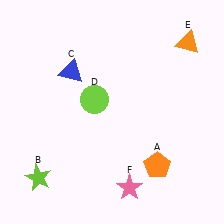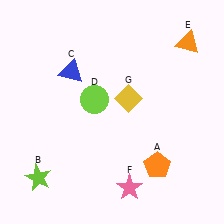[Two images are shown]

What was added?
A yellow diamond (G) was added in Image 2.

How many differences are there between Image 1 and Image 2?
There is 1 difference between the two images.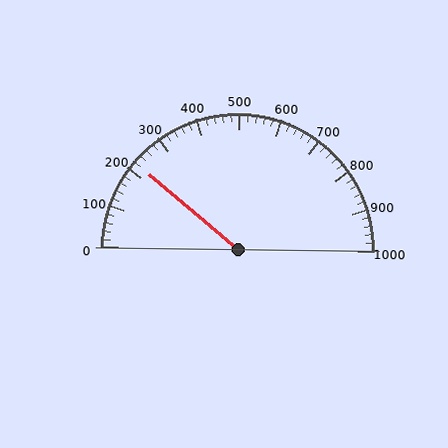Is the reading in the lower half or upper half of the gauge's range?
The reading is in the lower half of the range (0 to 1000).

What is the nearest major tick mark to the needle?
The nearest major tick mark is 200.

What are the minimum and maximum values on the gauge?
The gauge ranges from 0 to 1000.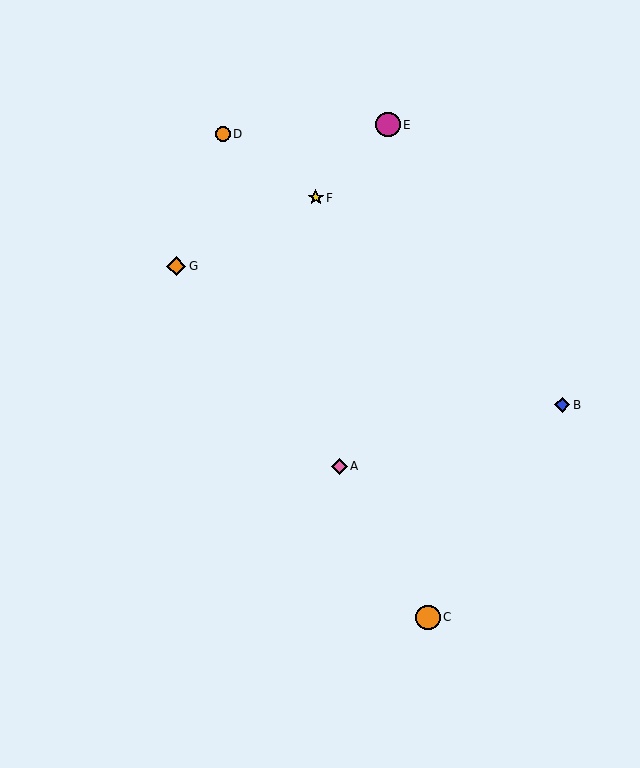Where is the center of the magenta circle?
The center of the magenta circle is at (388, 125).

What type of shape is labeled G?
Shape G is an orange diamond.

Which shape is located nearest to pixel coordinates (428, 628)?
The orange circle (labeled C) at (428, 617) is nearest to that location.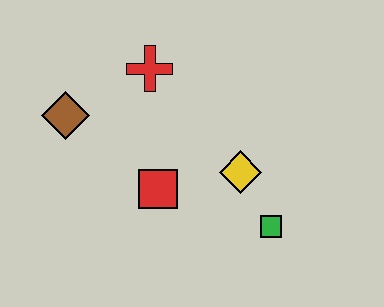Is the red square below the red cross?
Yes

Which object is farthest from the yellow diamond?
The brown diamond is farthest from the yellow diamond.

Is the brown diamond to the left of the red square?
Yes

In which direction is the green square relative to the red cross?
The green square is below the red cross.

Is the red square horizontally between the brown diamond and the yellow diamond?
Yes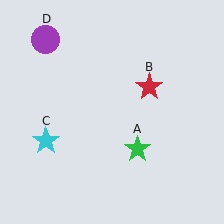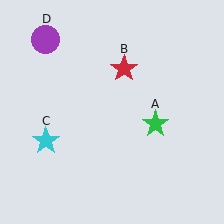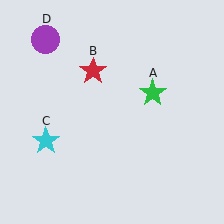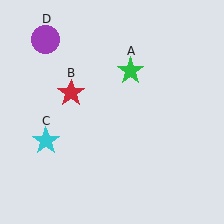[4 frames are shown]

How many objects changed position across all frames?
2 objects changed position: green star (object A), red star (object B).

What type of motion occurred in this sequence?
The green star (object A), red star (object B) rotated counterclockwise around the center of the scene.